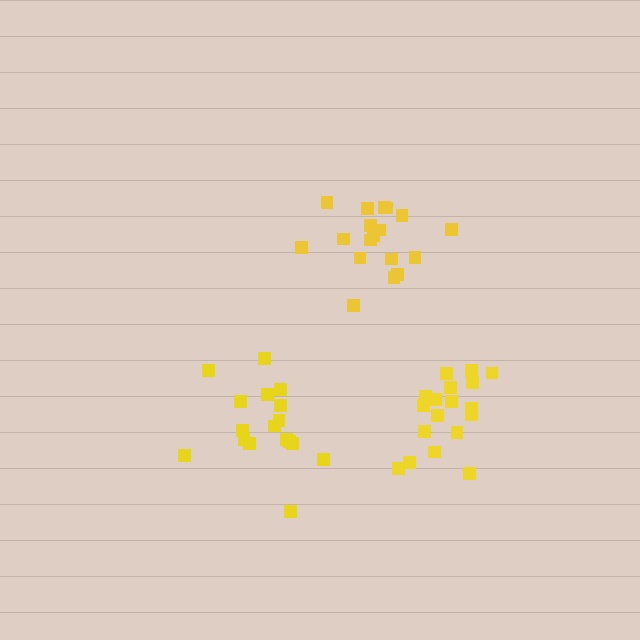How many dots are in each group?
Group 1: 18 dots, Group 2: 18 dots, Group 3: 17 dots (53 total).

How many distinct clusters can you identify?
There are 3 distinct clusters.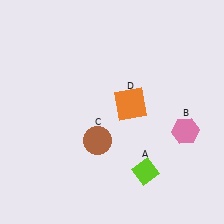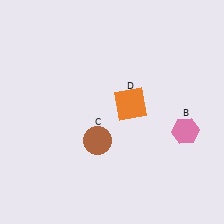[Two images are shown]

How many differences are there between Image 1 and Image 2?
There is 1 difference between the two images.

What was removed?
The lime diamond (A) was removed in Image 2.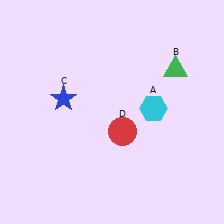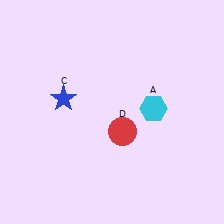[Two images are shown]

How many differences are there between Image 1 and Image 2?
There is 1 difference between the two images.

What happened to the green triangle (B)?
The green triangle (B) was removed in Image 2. It was in the top-right area of Image 1.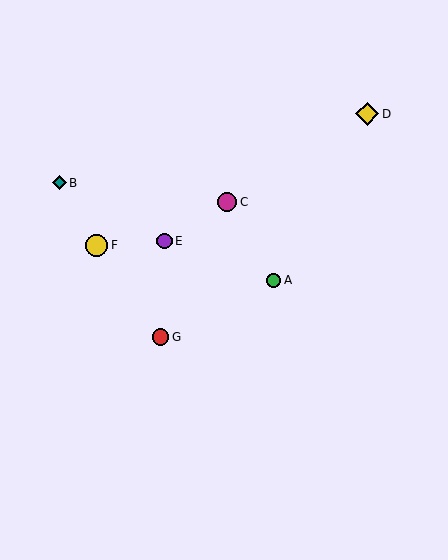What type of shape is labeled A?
Shape A is a green circle.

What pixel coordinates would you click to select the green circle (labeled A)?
Click at (274, 280) to select the green circle A.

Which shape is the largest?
The yellow diamond (labeled D) is the largest.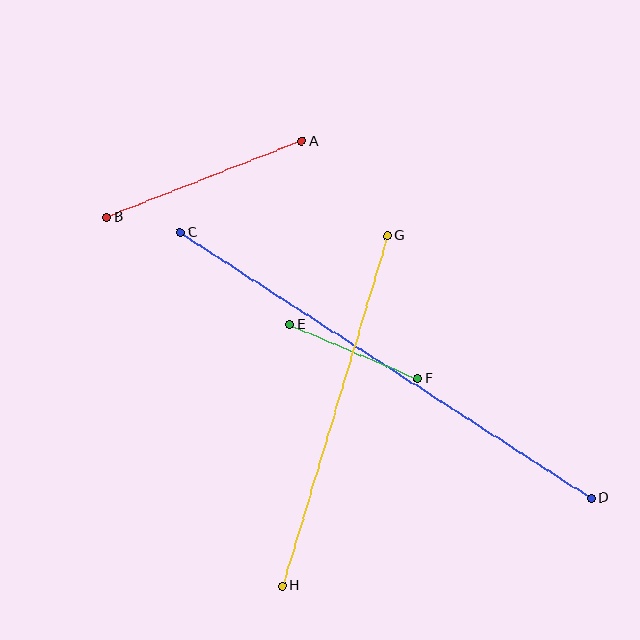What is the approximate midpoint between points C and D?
The midpoint is at approximately (386, 365) pixels.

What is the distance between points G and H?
The distance is approximately 366 pixels.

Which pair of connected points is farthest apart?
Points C and D are farthest apart.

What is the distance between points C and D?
The distance is approximately 489 pixels.